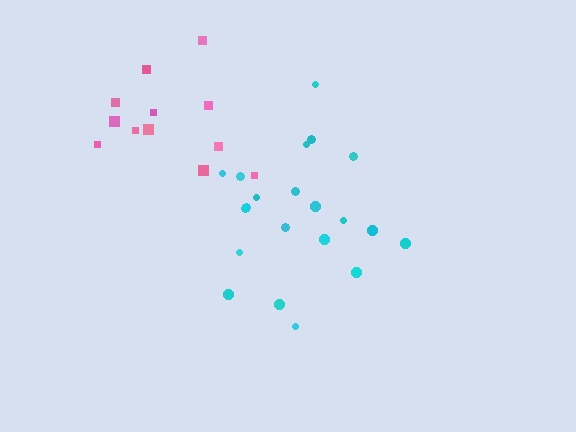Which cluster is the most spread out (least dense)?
Pink.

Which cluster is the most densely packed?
Cyan.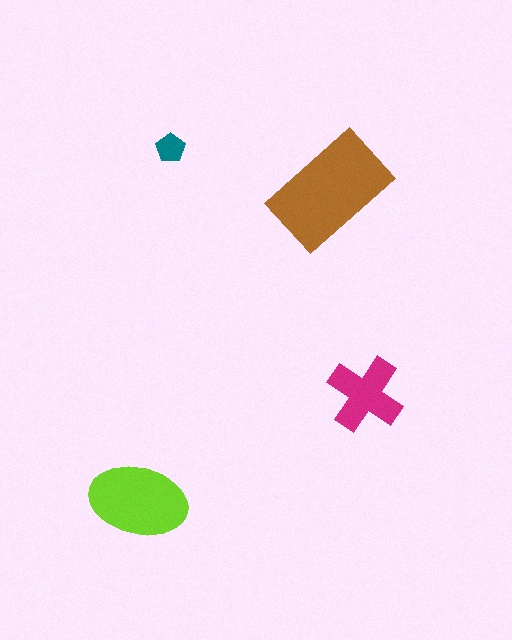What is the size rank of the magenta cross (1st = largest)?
3rd.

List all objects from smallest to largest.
The teal pentagon, the magenta cross, the lime ellipse, the brown rectangle.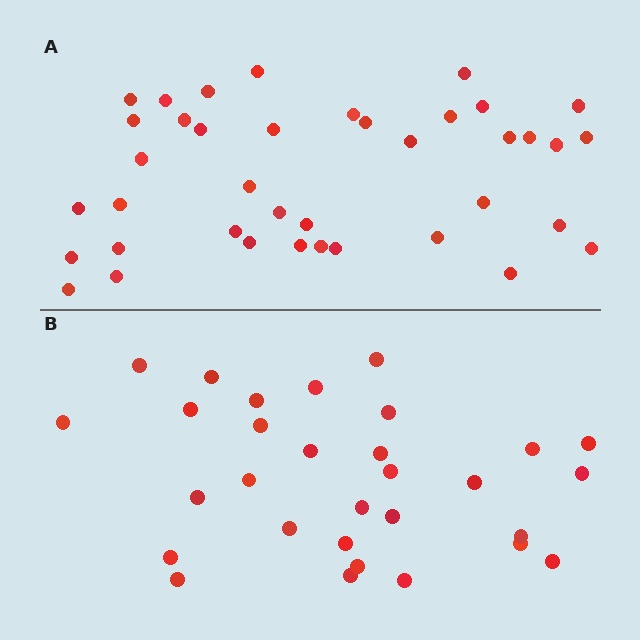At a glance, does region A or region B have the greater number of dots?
Region A (the top region) has more dots.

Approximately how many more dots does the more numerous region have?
Region A has roughly 8 or so more dots than region B.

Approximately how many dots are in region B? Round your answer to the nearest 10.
About 30 dots.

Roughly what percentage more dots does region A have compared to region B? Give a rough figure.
About 30% more.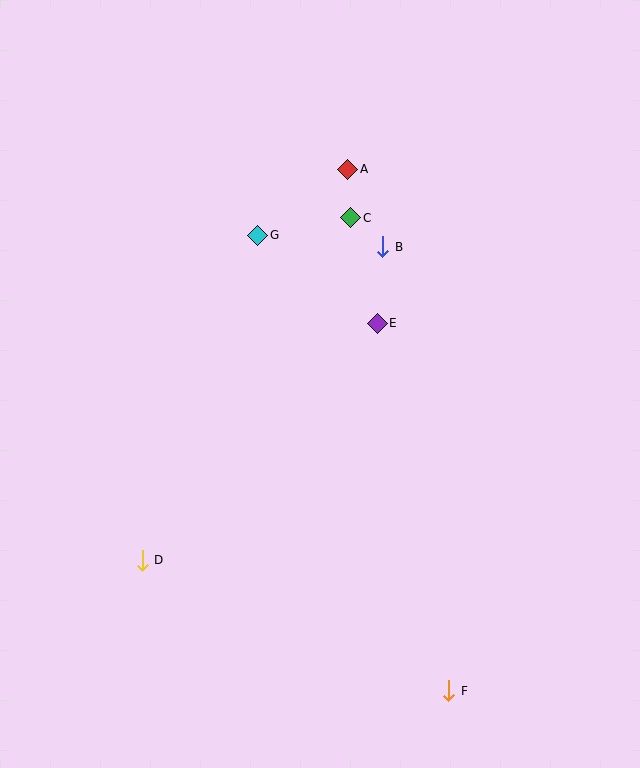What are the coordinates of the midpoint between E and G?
The midpoint between E and G is at (317, 279).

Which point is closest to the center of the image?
Point E at (377, 323) is closest to the center.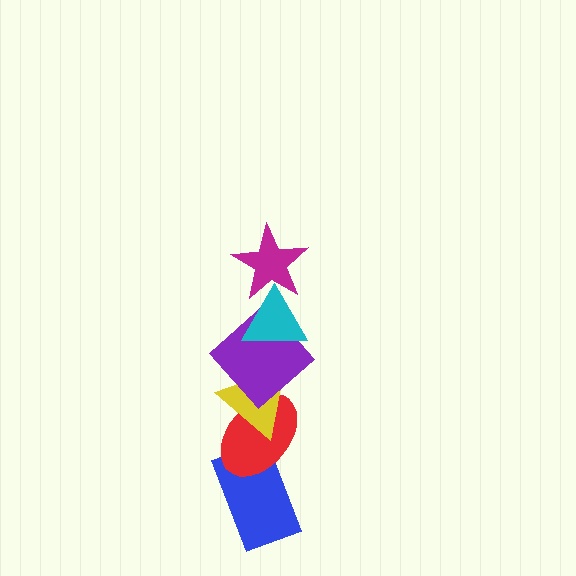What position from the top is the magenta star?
The magenta star is 1st from the top.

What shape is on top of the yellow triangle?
The purple diamond is on top of the yellow triangle.